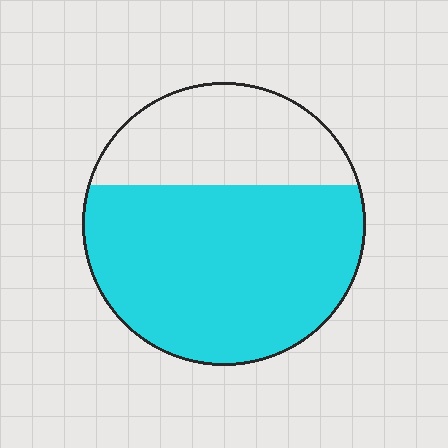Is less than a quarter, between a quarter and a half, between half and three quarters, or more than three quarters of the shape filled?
Between half and three quarters.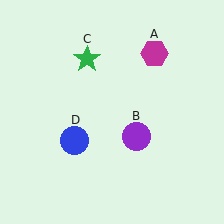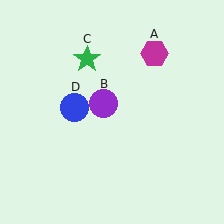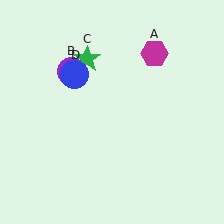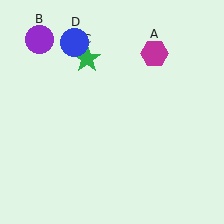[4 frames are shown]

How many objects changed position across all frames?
2 objects changed position: purple circle (object B), blue circle (object D).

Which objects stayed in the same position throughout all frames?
Magenta hexagon (object A) and green star (object C) remained stationary.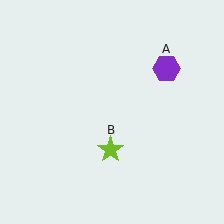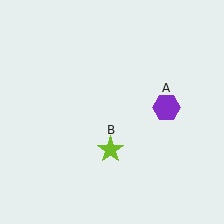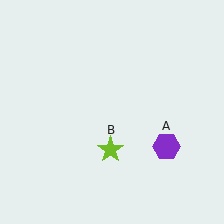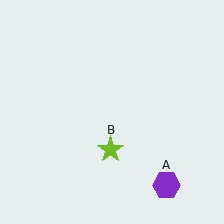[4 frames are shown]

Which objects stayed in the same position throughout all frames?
Lime star (object B) remained stationary.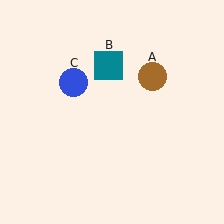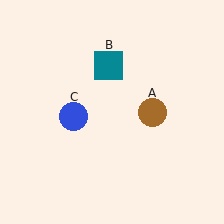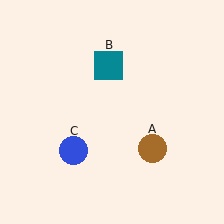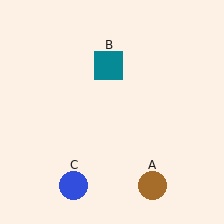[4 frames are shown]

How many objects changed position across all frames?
2 objects changed position: brown circle (object A), blue circle (object C).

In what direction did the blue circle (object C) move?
The blue circle (object C) moved down.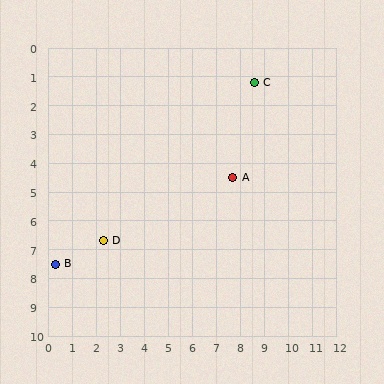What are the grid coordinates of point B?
Point B is at approximately (0.3, 7.5).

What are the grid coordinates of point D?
Point D is at approximately (2.3, 6.7).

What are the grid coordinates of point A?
Point A is at approximately (7.7, 4.5).